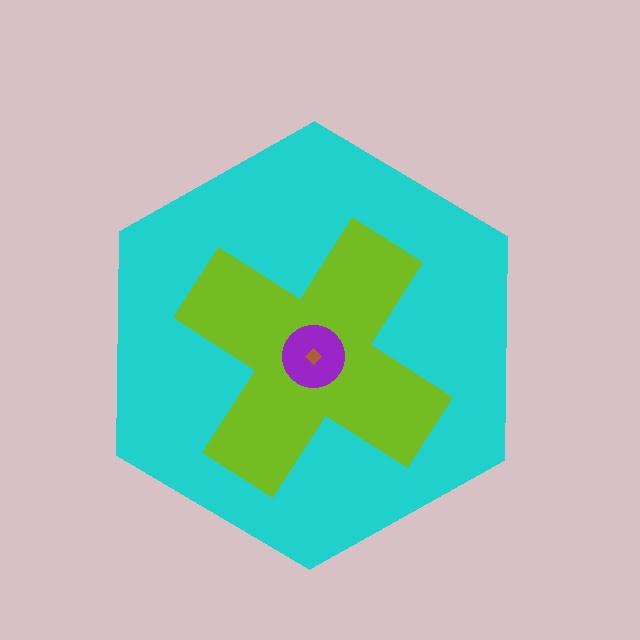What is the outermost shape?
The cyan hexagon.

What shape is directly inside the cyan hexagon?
The lime cross.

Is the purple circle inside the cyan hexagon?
Yes.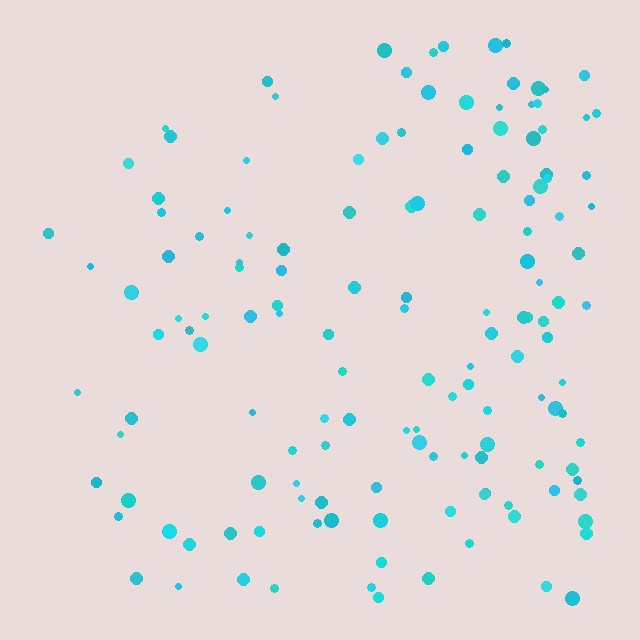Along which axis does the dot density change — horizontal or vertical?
Horizontal.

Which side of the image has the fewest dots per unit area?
The left.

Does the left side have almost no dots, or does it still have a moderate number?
Still a moderate number, just noticeably fewer than the right.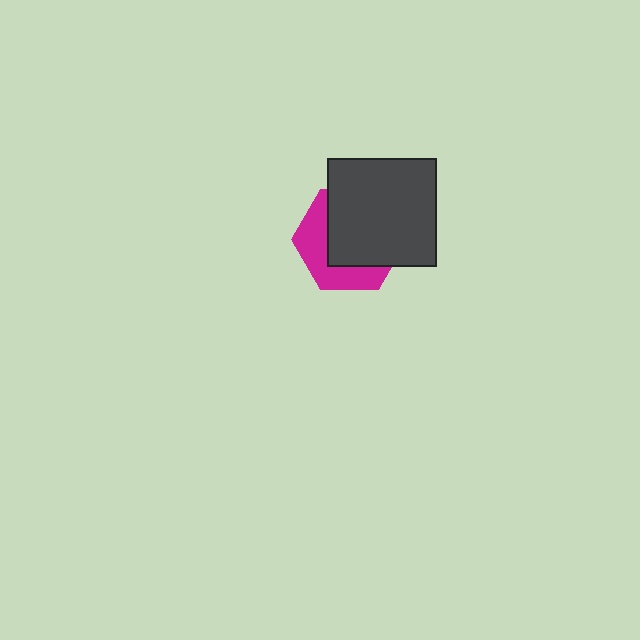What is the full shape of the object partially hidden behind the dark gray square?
The partially hidden object is a magenta hexagon.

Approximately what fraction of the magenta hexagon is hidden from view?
Roughly 60% of the magenta hexagon is hidden behind the dark gray square.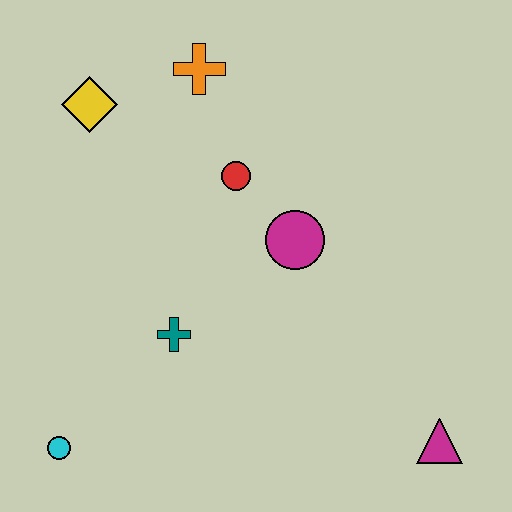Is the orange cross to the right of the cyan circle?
Yes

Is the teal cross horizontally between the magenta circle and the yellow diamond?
Yes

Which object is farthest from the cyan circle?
The orange cross is farthest from the cyan circle.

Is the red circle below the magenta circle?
No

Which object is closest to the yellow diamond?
The orange cross is closest to the yellow diamond.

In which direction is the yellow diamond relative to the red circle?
The yellow diamond is to the left of the red circle.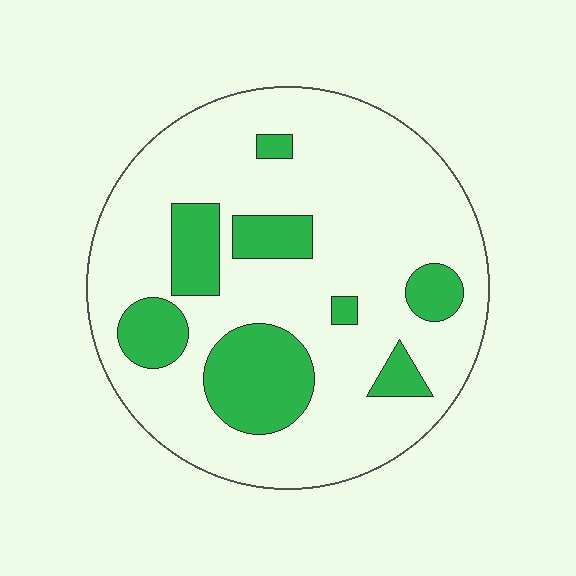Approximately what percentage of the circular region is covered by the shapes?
Approximately 20%.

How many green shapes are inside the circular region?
8.